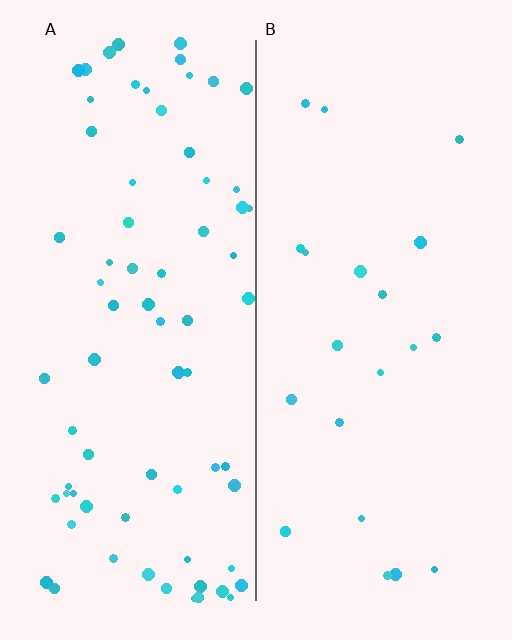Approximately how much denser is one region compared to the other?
Approximately 3.4× — region A over region B.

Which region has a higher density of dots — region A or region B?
A (the left).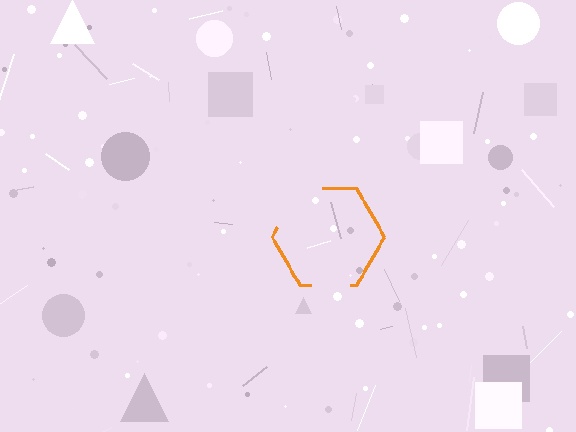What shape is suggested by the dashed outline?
The dashed outline suggests a hexagon.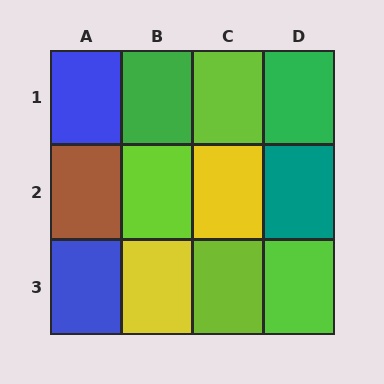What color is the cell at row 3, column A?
Blue.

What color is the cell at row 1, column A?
Blue.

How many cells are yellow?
2 cells are yellow.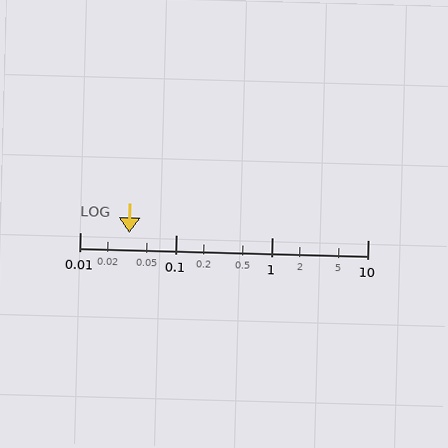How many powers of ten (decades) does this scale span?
The scale spans 3 decades, from 0.01 to 10.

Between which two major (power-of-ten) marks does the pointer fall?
The pointer is between 0.01 and 0.1.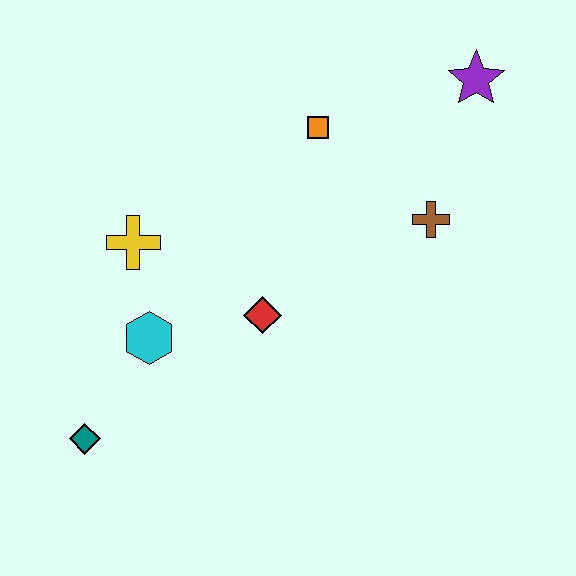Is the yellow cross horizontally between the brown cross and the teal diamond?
Yes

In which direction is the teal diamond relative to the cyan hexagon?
The teal diamond is below the cyan hexagon.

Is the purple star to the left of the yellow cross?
No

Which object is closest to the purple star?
The brown cross is closest to the purple star.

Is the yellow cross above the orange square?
No